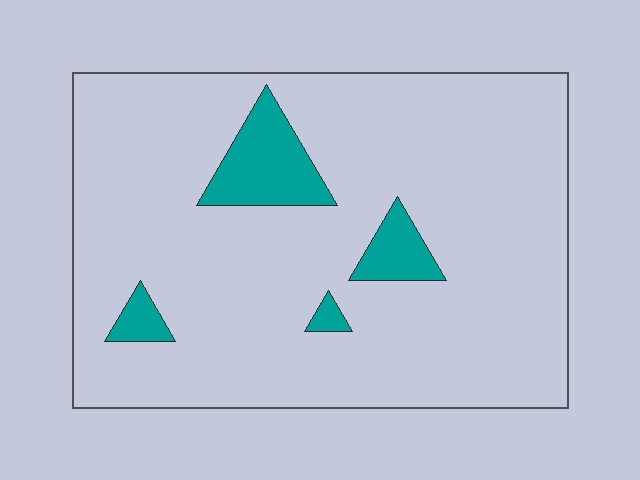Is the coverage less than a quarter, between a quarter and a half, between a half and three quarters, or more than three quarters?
Less than a quarter.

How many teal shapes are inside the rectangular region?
4.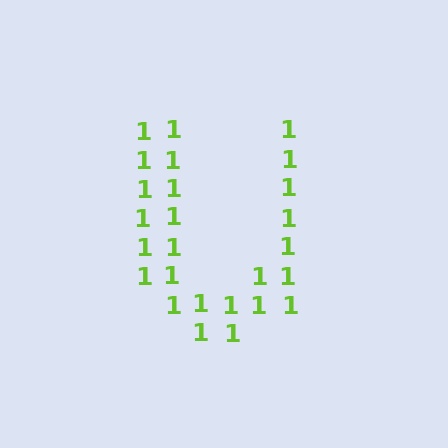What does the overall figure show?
The overall figure shows the letter U.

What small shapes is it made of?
It is made of small digit 1's.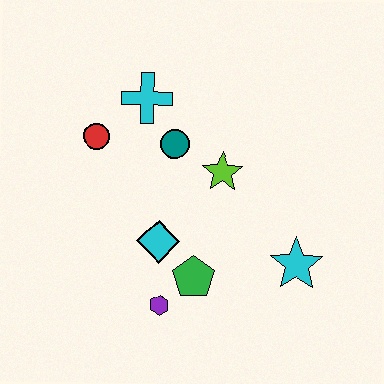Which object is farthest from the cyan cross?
The cyan star is farthest from the cyan cross.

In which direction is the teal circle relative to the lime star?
The teal circle is to the left of the lime star.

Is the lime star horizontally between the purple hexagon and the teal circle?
No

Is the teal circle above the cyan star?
Yes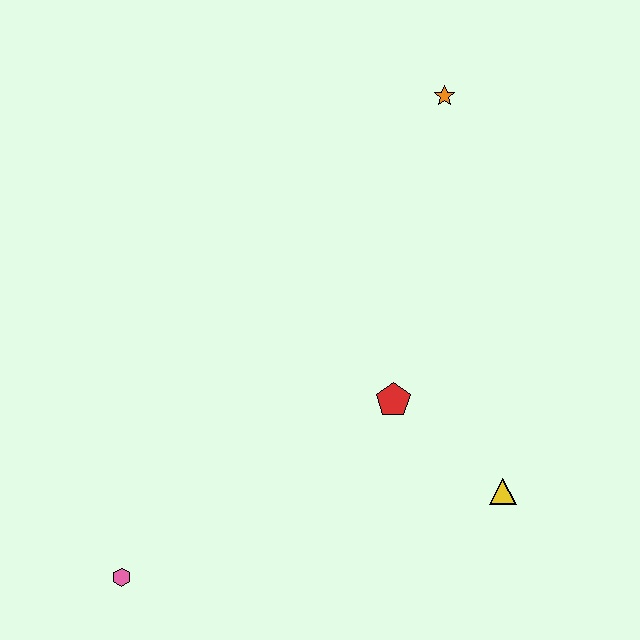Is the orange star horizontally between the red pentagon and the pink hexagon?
No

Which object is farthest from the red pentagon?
The pink hexagon is farthest from the red pentagon.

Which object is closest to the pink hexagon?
The red pentagon is closest to the pink hexagon.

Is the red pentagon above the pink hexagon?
Yes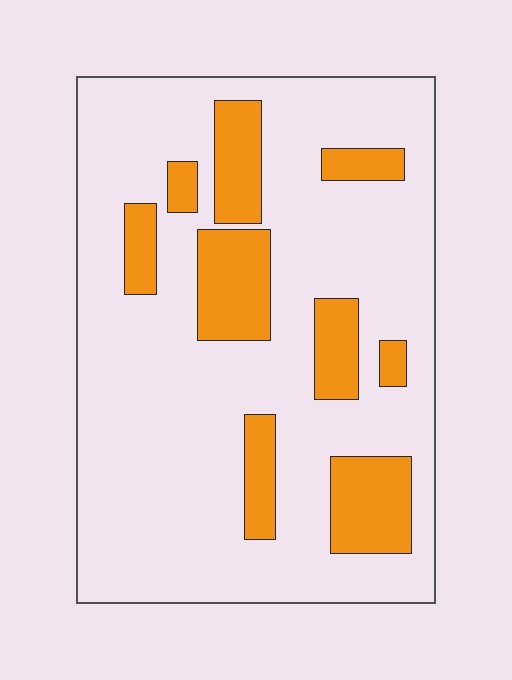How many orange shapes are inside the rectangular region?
9.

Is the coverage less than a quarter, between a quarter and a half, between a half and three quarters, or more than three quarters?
Less than a quarter.